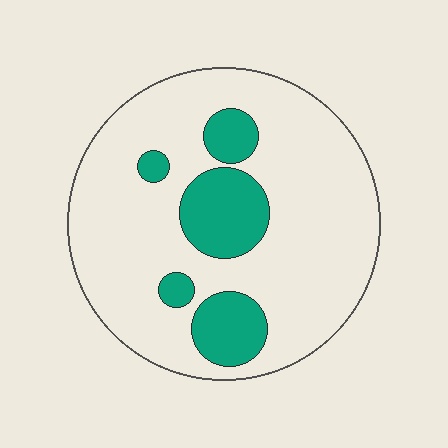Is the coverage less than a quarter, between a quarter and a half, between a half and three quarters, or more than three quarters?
Less than a quarter.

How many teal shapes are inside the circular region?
5.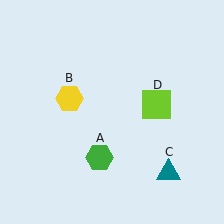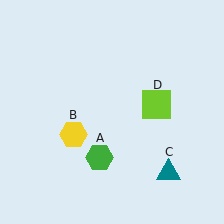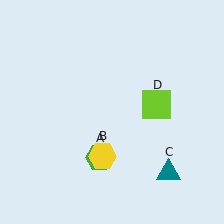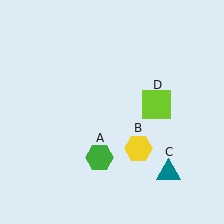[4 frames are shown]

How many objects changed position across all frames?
1 object changed position: yellow hexagon (object B).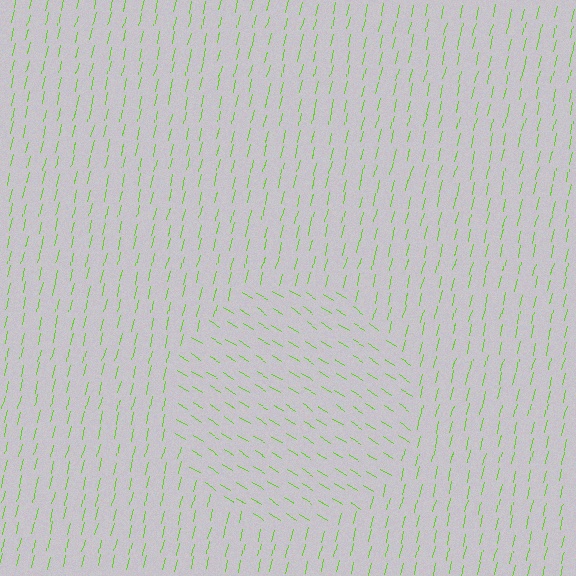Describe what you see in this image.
The image is filled with small lime line segments. A circle region in the image has lines oriented differently from the surrounding lines, creating a visible texture boundary.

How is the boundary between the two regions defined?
The boundary is defined purely by a change in line orientation (approximately 71 degrees difference). All lines are the same color and thickness.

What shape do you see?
I see a circle.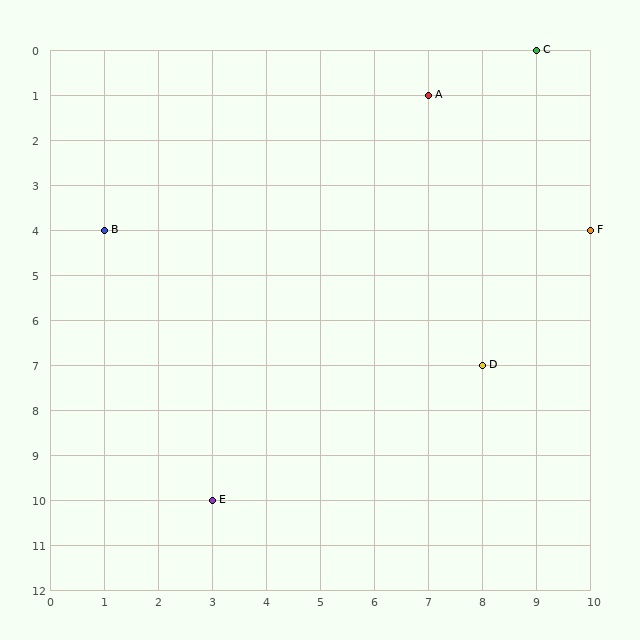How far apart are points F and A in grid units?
Points F and A are 3 columns and 3 rows apart (about 4.2 grid units diagonally).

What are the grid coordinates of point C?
Point C is at grid coordinates (9, 0).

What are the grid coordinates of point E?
Point E is at grid coordinates (3, 10).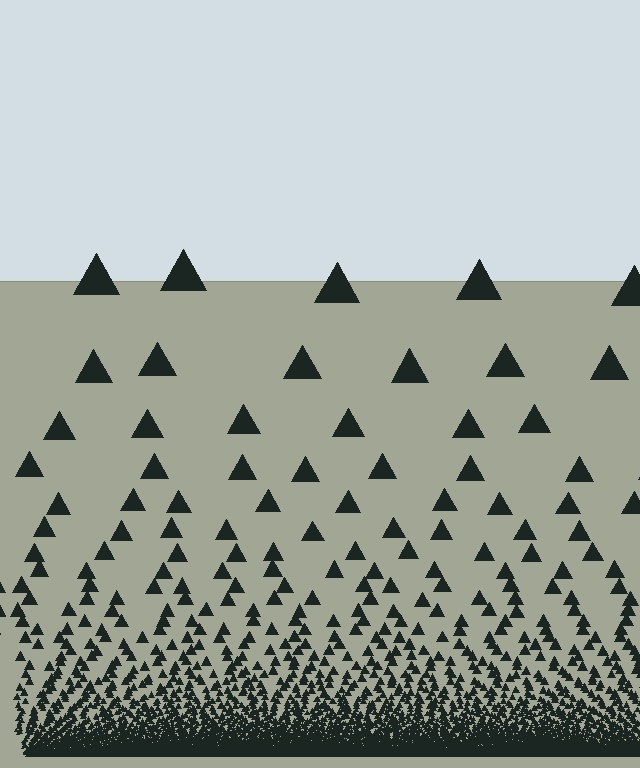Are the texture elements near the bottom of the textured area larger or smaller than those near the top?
Smaller. The gradient is inverted — elements near the bottom are smaller and denser.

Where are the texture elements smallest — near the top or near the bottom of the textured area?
Near the bottom.